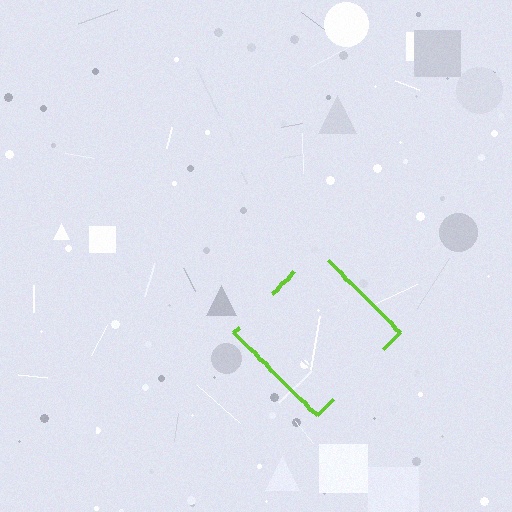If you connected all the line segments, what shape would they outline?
They would outline a diamond.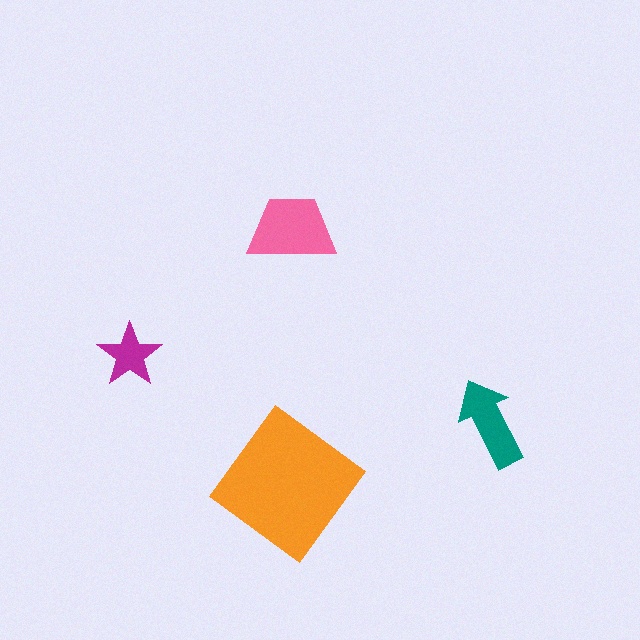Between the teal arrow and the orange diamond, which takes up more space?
The orange diamond.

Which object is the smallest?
The magenta star.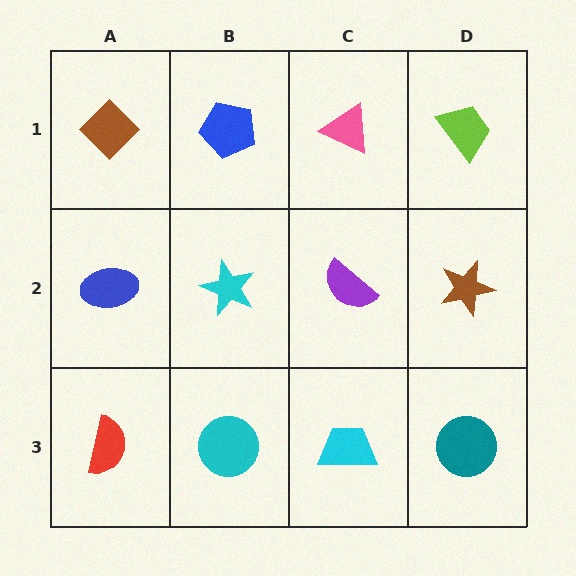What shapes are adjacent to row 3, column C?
A purple semicircle (row 2, column C), a cyan circle (row 3, column B), a teal circle (row 3, column D).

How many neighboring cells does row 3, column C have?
3.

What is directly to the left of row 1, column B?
A brown diamond.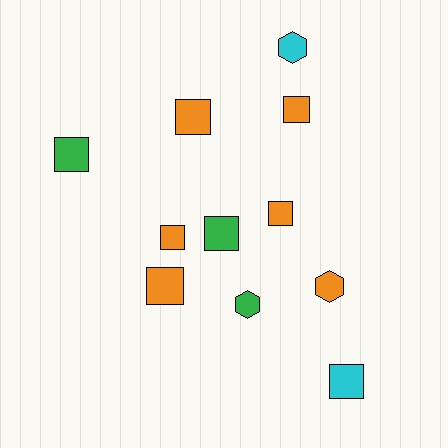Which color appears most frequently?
Orange, with 6 objects.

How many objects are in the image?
There are 11 objects.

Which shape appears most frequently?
Square, with 8 objects.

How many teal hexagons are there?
There are no teal hexagons.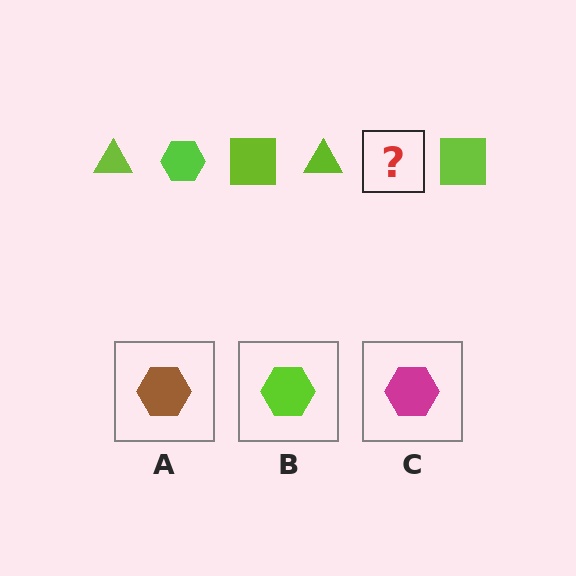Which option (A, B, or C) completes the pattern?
B.